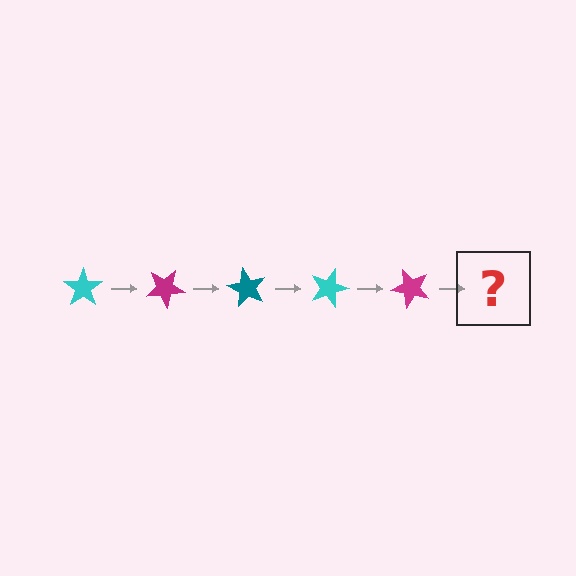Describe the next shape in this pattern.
It should be a teal star, rotated 150 degrees from the start.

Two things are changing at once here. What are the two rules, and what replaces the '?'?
The two rules are that it rotates 30 degrees each step and the color cycles through cyan, magenta, and teal. The '?' should be a teal star, rotated 150 degrees from the start.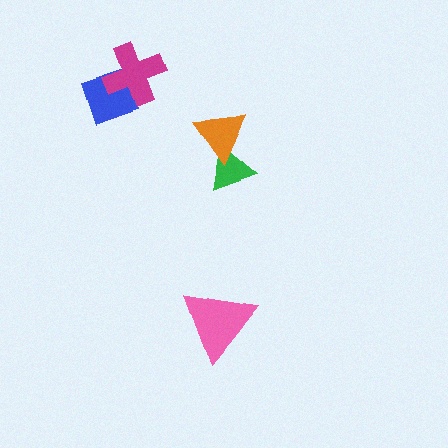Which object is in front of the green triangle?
The orange triangle is in front of the green triangle.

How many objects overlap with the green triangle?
1 object overlaps with the green triangle.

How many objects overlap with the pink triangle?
0 objects overlap with the pink triangle.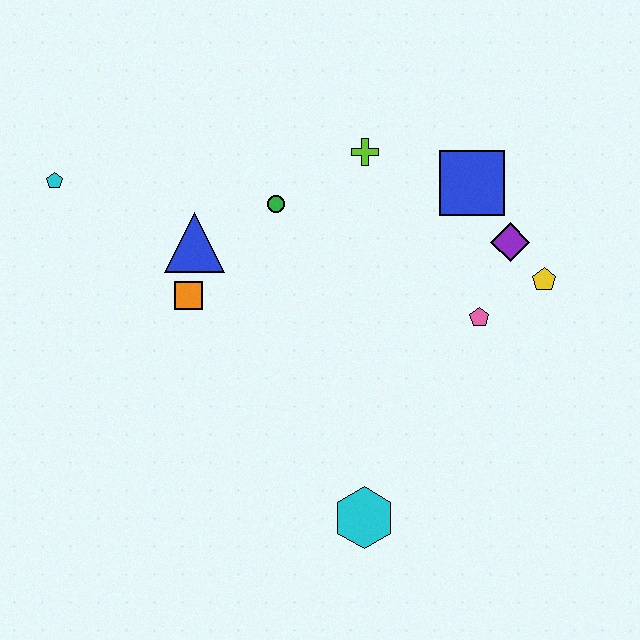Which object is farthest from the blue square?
The cyan pentagon is farthest from the blue square.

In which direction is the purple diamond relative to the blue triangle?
The purple diamond is to the right of the blue triangle.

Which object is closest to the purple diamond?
The yellow pentagon is closest to the purple diamond.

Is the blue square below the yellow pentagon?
No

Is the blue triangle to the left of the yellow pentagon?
Yes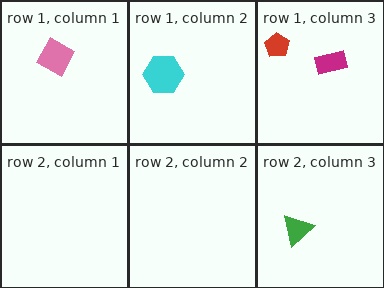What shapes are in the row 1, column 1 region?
The pink diamond.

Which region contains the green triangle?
The row 2, column 3 region.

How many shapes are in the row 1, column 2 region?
1.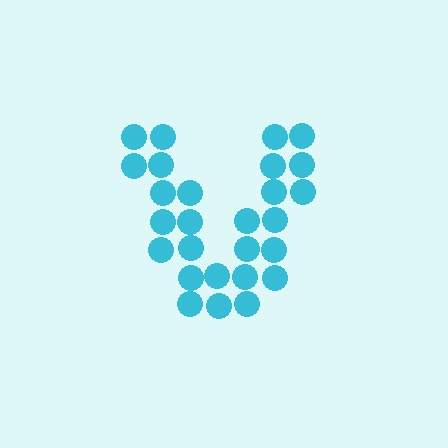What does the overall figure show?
The overall figure shows the letter V.